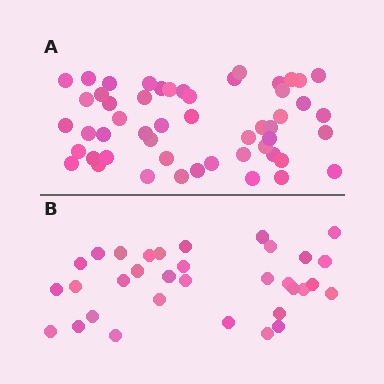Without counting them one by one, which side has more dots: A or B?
Region A (the top region) has more dots.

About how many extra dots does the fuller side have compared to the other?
Region A has approximately 20 more dots than region B.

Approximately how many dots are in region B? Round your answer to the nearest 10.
About 30 dots. (The exact count is 33, which rounds to 30.)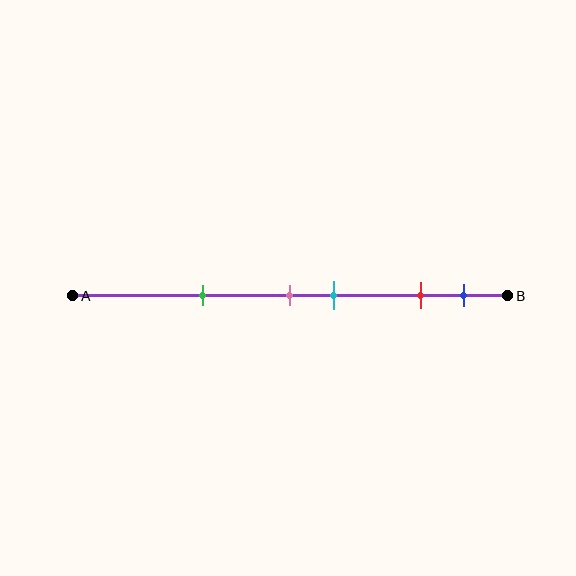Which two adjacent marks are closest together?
The pink and cyan marks are the closest adjacent pair.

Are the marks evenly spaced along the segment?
No, the marks are not evenly spaced.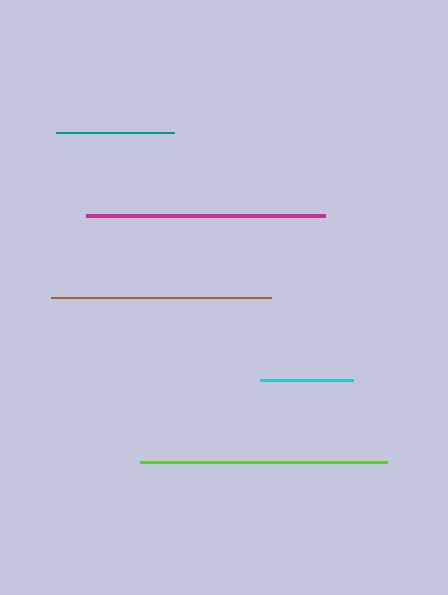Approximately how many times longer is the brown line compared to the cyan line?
The brown line is approximately 2.4 times the length of the cyan line.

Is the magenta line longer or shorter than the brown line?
The magenta line is longer than the brown line.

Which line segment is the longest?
The lime line is the longest at approximately 247 pixels.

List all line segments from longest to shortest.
From longest to shortest: lime, magenta, brown, teal, cyan.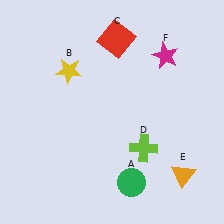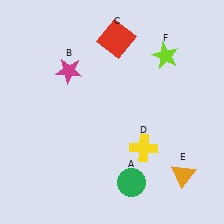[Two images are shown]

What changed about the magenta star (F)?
In Image 1, F is magenta. In Image 2, it changed to lime.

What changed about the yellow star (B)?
In Image 1, B is yellow. In Image 2, it changed to magenta.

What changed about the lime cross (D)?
In Image 1, D is lime. In Image 2, it changed to yellow.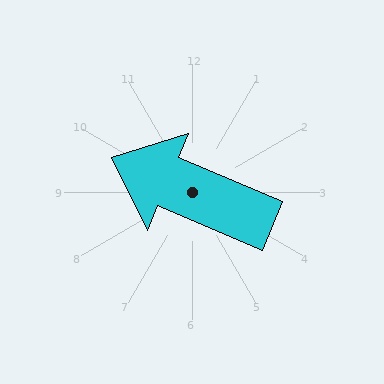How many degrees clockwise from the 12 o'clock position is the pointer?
Approximately 293 degrees.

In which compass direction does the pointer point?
Northwest.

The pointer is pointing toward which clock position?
Roughly 10 o'clock.